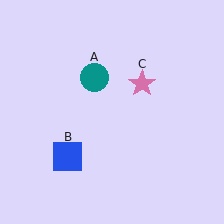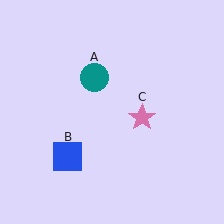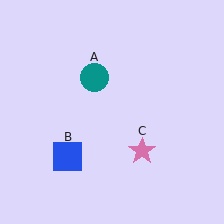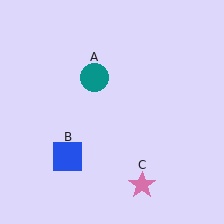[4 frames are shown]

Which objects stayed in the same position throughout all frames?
Teal circle (object A) and blue square (object B) remained stationary.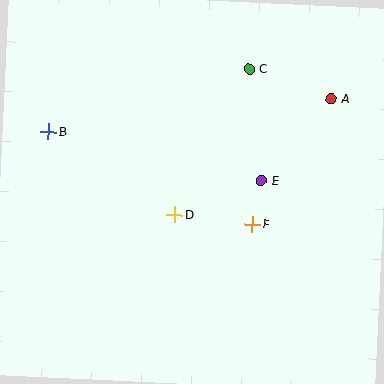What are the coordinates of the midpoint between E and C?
The midpoint between E and C is at (255, 125).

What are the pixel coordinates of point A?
Point A is at (331, 98).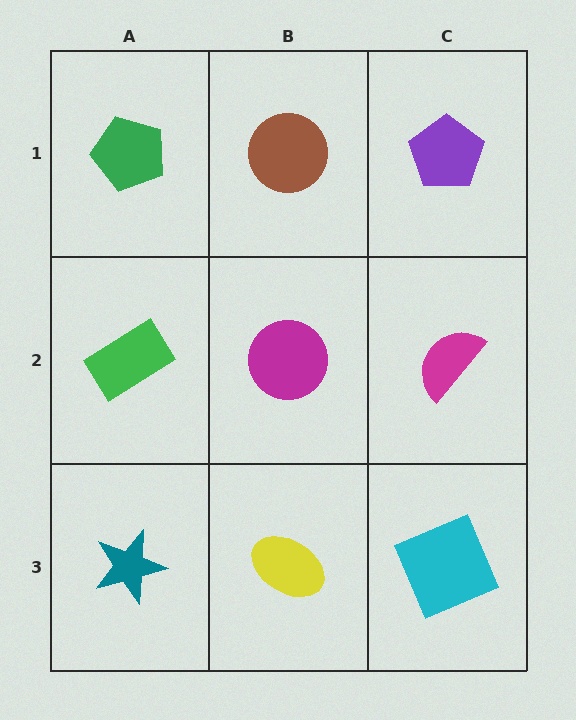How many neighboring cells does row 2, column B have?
4.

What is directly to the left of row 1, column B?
A green pentagon.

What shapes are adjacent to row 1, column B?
A magenta circle (row 2, column B), a green pentagon (row 1, column A), a purple pentagon (row 1, column C).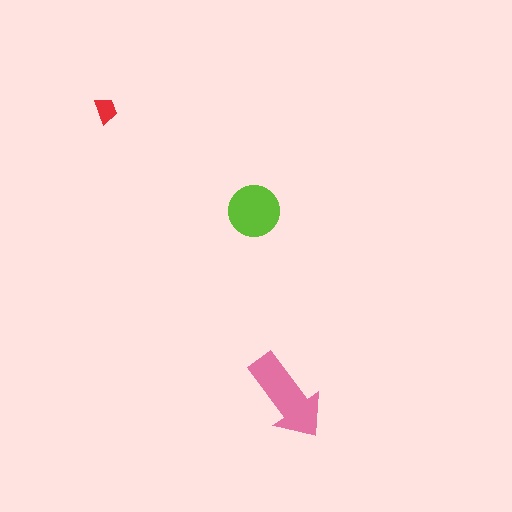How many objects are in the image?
There are 3 objects in the image.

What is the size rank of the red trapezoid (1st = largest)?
3rd.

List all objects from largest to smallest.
The pink arrow, the lime circle, the red trapezoid.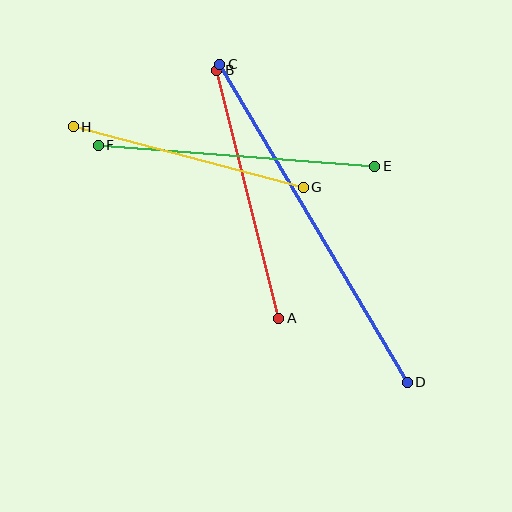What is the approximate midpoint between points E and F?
The midpoint is at approximately (237, 156) pixels.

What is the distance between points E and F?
The distance is approximately 277 pixels.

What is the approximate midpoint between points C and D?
The midpoint is at approximately (313, 223) pixels.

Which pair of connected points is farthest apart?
Points C and D are farthest apart.